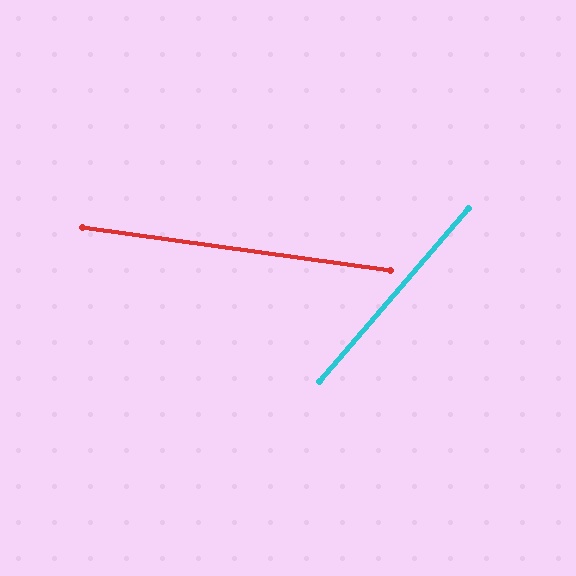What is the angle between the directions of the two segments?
Approximately 57 degrees.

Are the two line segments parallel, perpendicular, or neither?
Neither parallel nor perpendicular — they differ by about 57°.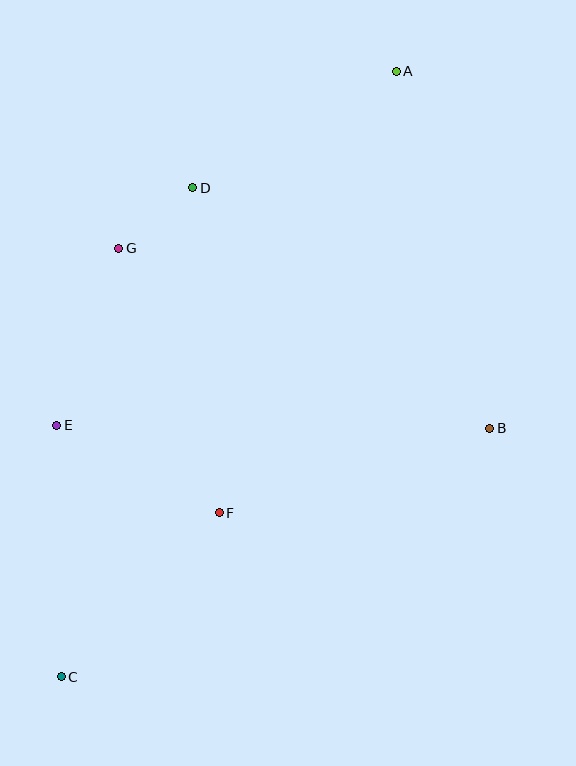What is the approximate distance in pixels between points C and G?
The distance between C and G is approximately 433 pixels.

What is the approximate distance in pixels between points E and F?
The distance between E and F is approximately 184 pixels.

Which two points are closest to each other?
Points D and G are closest to each other.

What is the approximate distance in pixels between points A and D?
The distance between A and D is approximately 234 pixels.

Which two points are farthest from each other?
Points A and C are farthest from each other.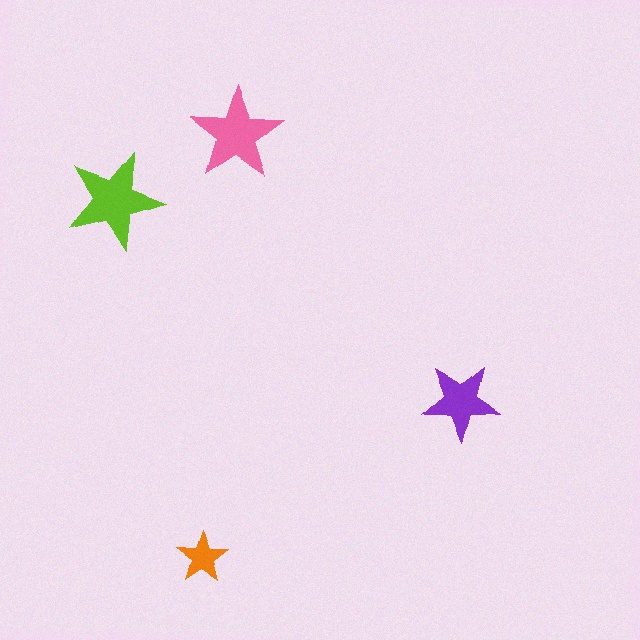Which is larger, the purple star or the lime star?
The lime one.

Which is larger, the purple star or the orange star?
The purple one.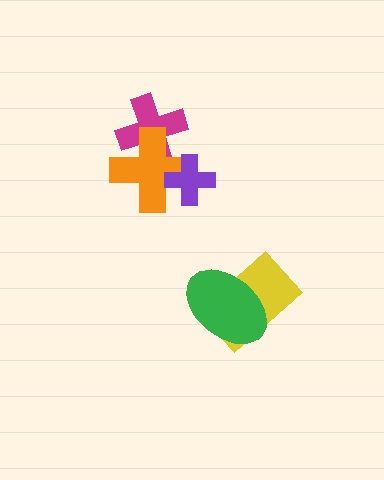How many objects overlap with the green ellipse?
1 object overlaps with the green ellipse.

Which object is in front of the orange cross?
The purple cross is in front of the orange cross.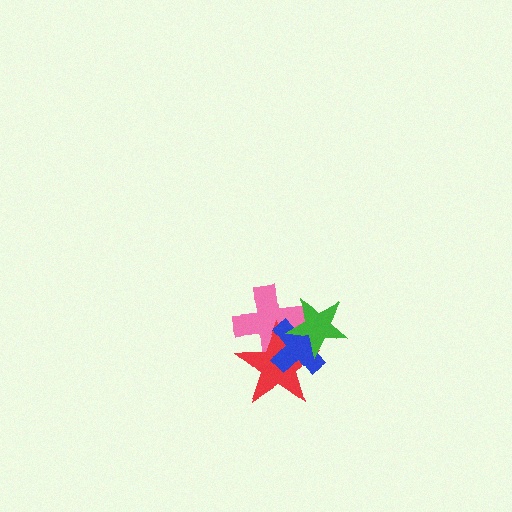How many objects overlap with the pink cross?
3 objects overlap with the pink cross.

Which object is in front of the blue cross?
The green star is in front of the blue cross.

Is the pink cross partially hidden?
Yes, it is partially covered by another shape.